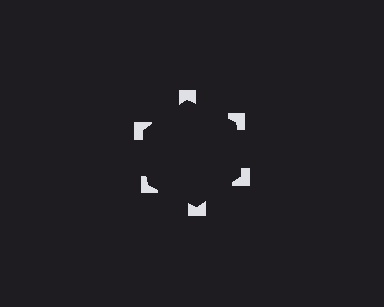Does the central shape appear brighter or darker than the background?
It typically appears slightly darker than the background, even though no actual brightness change is drawn.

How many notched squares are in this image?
There are 6 — one at each vertex of the illusory hexagon.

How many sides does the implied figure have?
6 sides.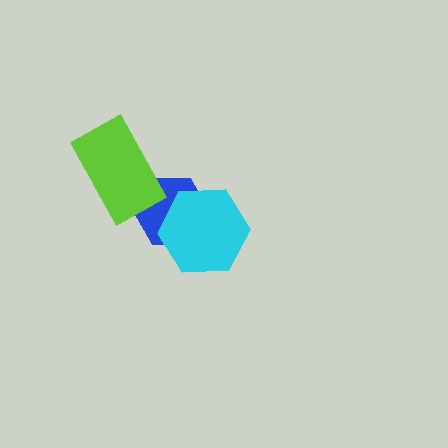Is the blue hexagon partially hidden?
Yes, it is partially covered by another shape.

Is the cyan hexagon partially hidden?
No, no other shape covers it.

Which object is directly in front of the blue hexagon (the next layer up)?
The cyan hexagon is directly in front of the blue hexagon.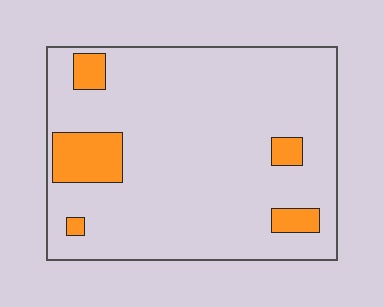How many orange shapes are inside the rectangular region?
5.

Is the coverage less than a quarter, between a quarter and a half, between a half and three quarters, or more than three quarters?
Less than a quarter.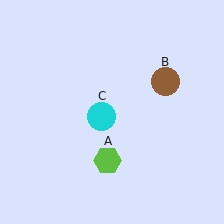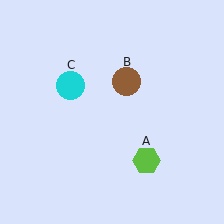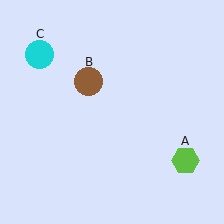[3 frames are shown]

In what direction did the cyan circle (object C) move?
The cyan circle (object C) moved up and to the left.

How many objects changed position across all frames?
3 objects changed position: lime hexagon (object A), brown circle (object B), cyan circle (object C).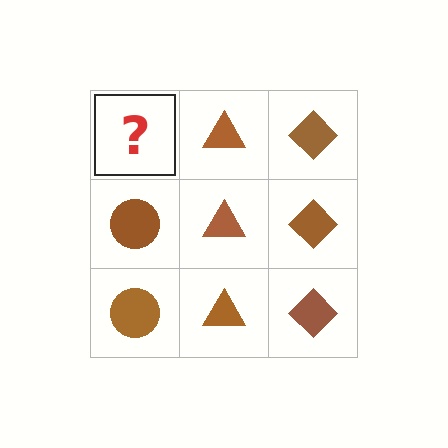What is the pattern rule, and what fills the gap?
The rule is that each column has a consistent shape. The gap should be filled with a brown circle.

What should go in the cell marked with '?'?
The missing cell should contain a brown circle.